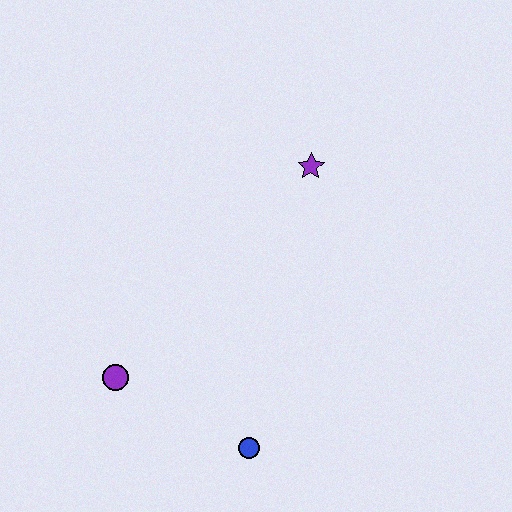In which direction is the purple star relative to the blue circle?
The purple star is above the blue circle.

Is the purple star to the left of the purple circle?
No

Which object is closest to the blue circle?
The purple circle is closest to the blue circle.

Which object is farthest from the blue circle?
The purple star is farthest from the blue circle.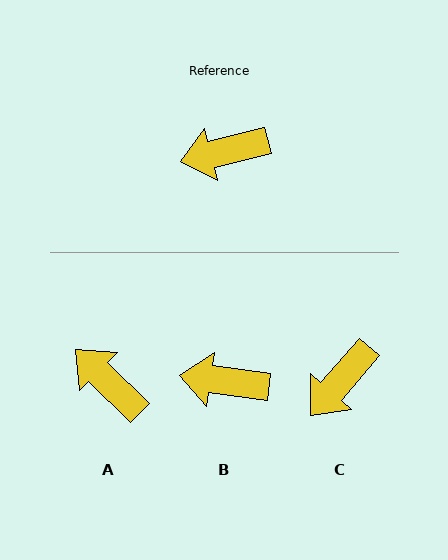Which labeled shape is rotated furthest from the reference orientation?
A, about 58 degrees away.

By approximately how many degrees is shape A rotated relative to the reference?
Approximately 58 degrees clockwise.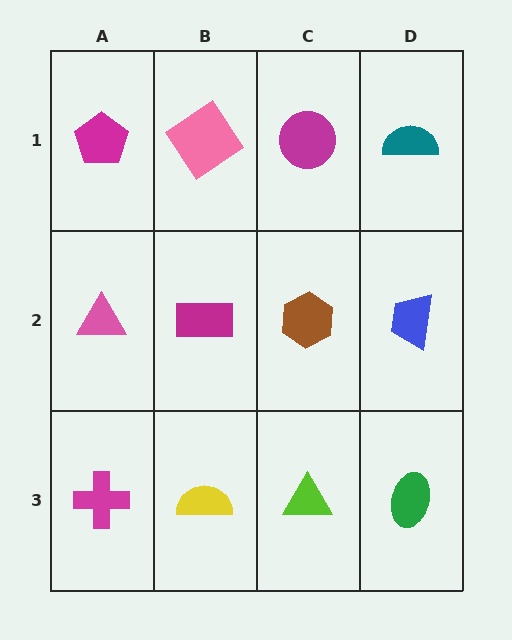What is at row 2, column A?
A pink triangle.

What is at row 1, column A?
A magenta pentagon.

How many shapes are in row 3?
4 shapes.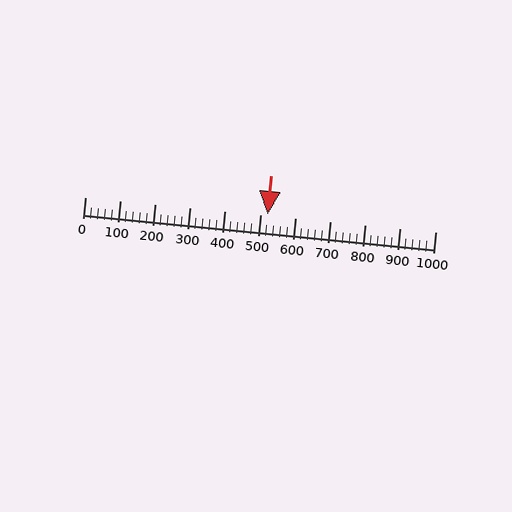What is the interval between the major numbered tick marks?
The major tick marks are spaced 100 units apart.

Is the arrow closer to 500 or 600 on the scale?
The arrow is closer to 500.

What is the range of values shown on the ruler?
The ruler shows values from 0 to 1000.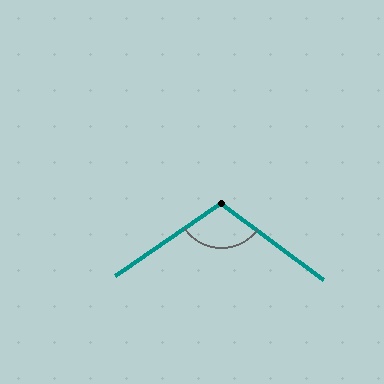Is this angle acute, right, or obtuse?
It is obtuse.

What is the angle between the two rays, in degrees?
Approximately 109 degrees.